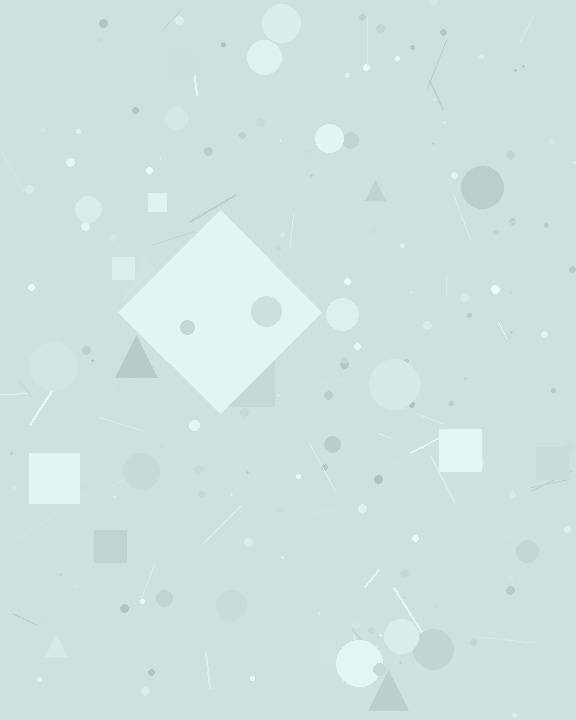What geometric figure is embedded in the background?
A diamond is embedded in the background.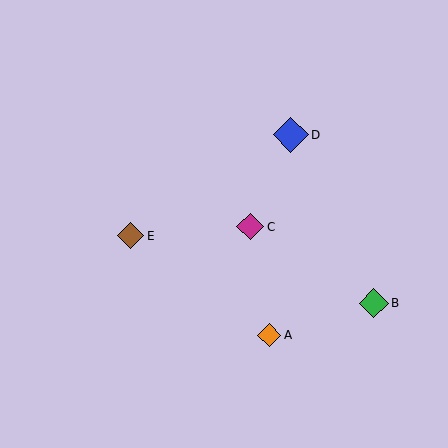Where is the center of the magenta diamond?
The center of the magenta diamond is at (250, 227).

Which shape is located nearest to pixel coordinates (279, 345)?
The orange diamond (labeled A) at (269, 335) is nearest to that location.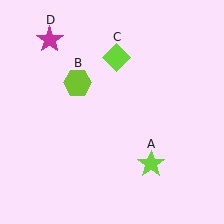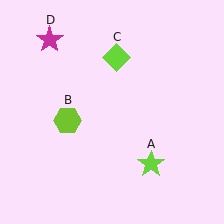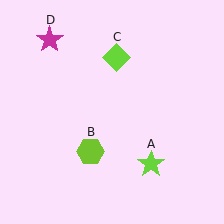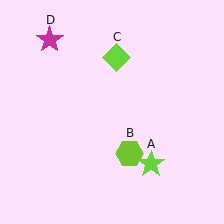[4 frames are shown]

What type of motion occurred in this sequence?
The lime hexagon (object B) rotated counterclockwise around the center of the scene.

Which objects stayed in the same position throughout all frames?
Lime star (object A) and lime diamond (object C) and magenta star (object D) remained stationary.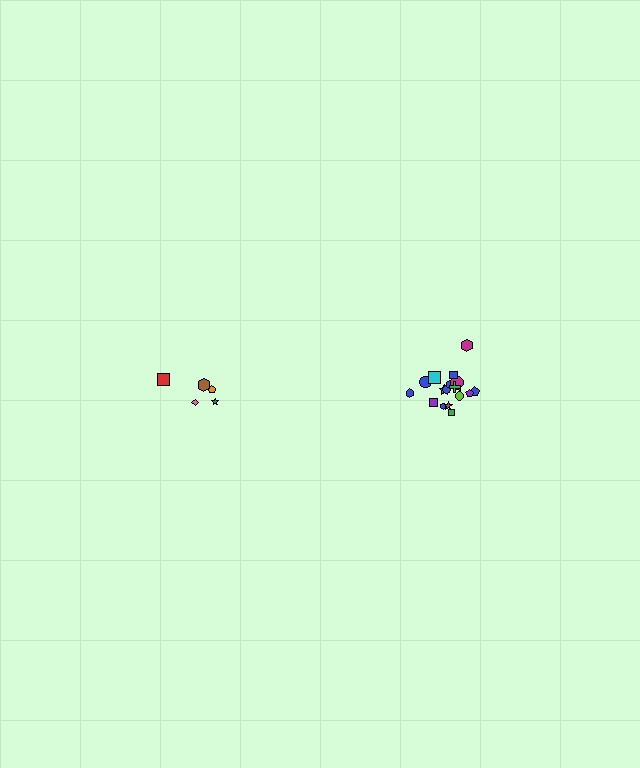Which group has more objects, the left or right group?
The right group.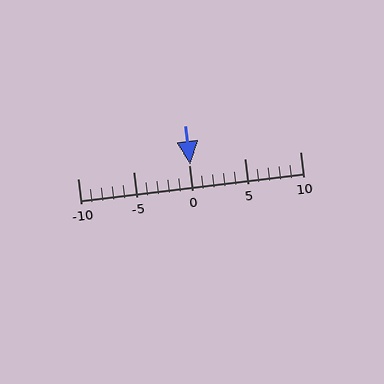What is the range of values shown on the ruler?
The ruler shows values from -10 to 10.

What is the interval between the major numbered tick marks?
The major tick marks are spaced 5 units apart.